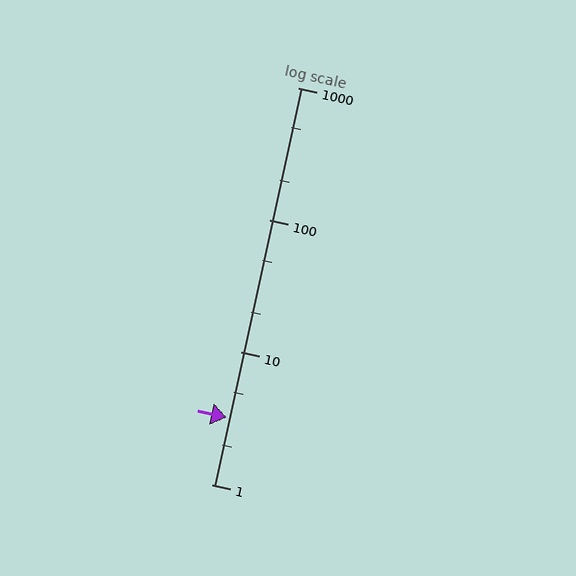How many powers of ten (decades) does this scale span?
The scale spans 3 decades, from 1 to 1000.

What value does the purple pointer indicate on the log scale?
The pointer indicates approximately 3.2.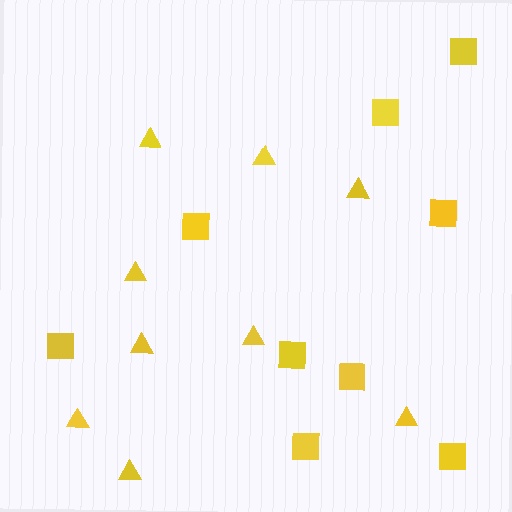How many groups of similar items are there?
There are 2 groups: one group of triangles (9) and one group of squares (9).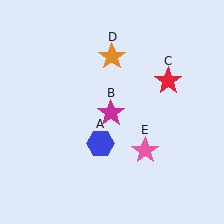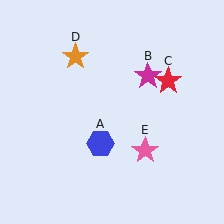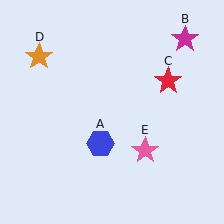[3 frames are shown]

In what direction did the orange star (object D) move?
The orange star (object D) moved left.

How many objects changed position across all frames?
2 objects changed position: magenta star (object B), orange star (object D).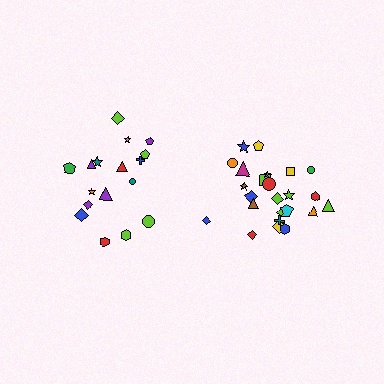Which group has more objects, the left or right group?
The right group.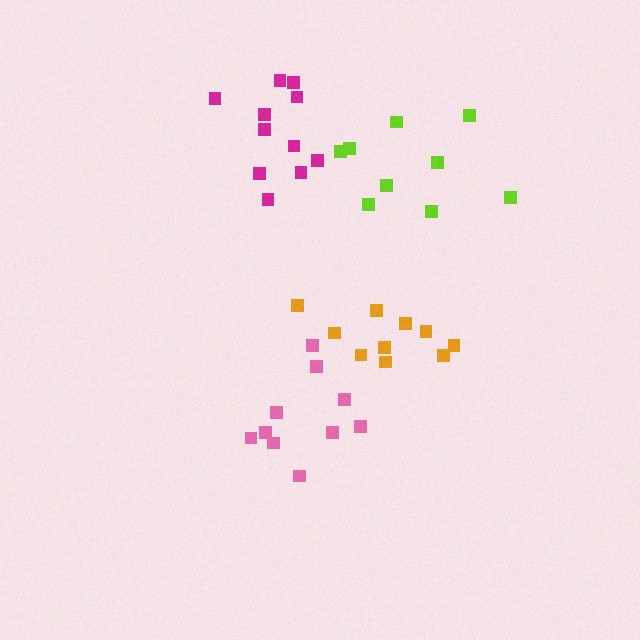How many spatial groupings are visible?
There are 4 spatial groupings.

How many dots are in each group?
Group 1: 11 dots, Group 2: 9 dots, Group 3: 10 dots, Group 4: 10 dots (40 total).